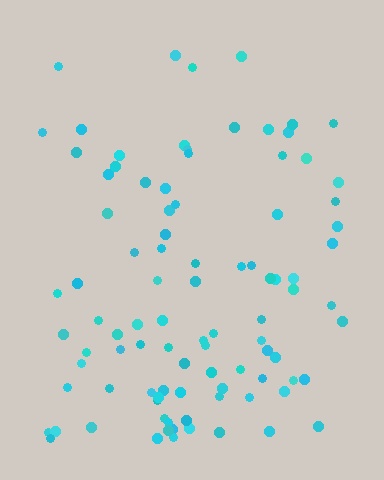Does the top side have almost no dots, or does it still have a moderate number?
Still a moderate number, just noticeably fewer than the bottom.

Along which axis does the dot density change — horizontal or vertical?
Vertical.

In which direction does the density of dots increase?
From top to bottom, with the bottom side densest.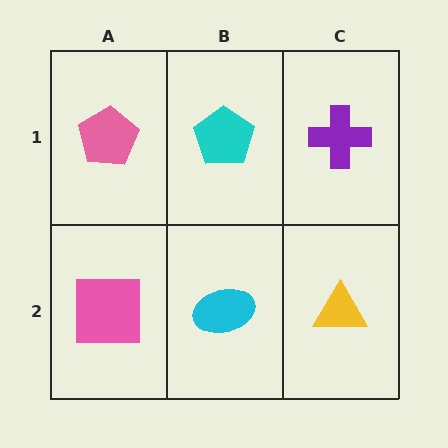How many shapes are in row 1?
3 shapes.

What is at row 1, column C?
A purple cross.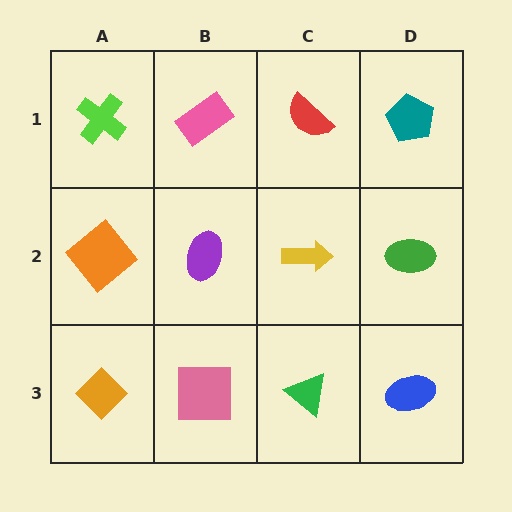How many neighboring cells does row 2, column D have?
3.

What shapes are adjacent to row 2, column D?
A teal pentagon (row 1, column D), a blue ellipse (row 3, column D), a yellow arrow (row 2, column C).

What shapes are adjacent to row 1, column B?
A purple ellipse (row 2, column B), a lime cross (row 1, column A), a red semicircle (row 1, column C).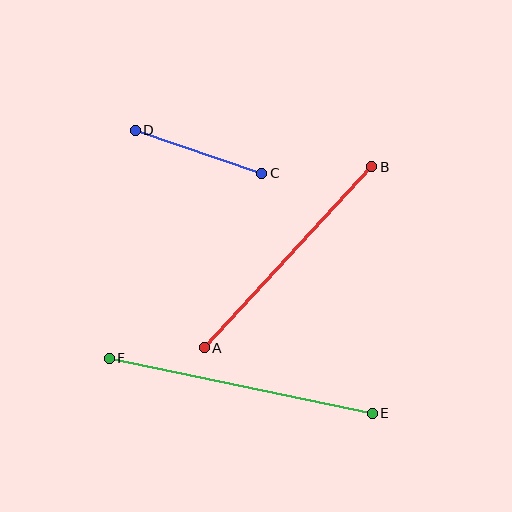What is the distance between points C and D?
The distance is approximately 133 pixels.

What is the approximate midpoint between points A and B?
The midpoint is at approximately (288, 257) pixels.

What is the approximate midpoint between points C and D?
The midpoint is at approximately (198, 152) pixels.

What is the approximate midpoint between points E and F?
The midpoint is at approximately (241, 386) pixels.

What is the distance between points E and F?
The distance is approximately 269 pixels.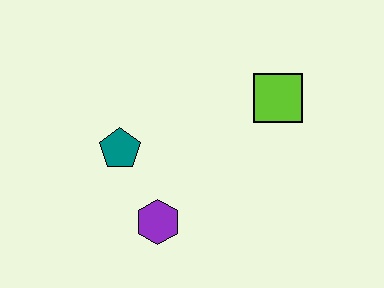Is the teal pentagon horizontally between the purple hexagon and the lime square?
No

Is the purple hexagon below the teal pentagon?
Yes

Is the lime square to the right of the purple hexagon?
Yes